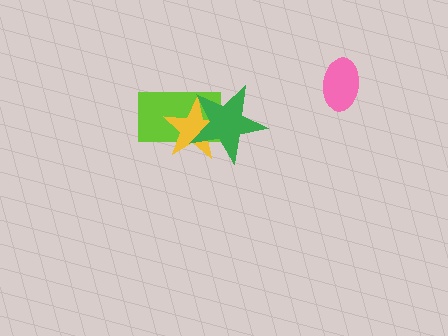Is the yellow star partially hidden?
Yes, it is partially covered by another shape.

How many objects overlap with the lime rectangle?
2 objects overlap with the lime rectangle.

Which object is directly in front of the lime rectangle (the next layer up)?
The yellow star is directly in front of the lime rectangle.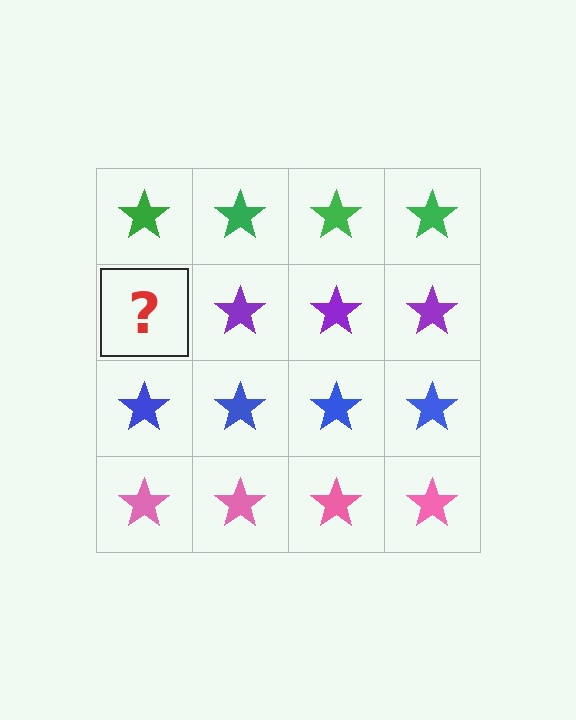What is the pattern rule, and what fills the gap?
The rule is that each row has a consistent color. The gap should be filled with a purple star.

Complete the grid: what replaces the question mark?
The question mark should be replaced with a purple star.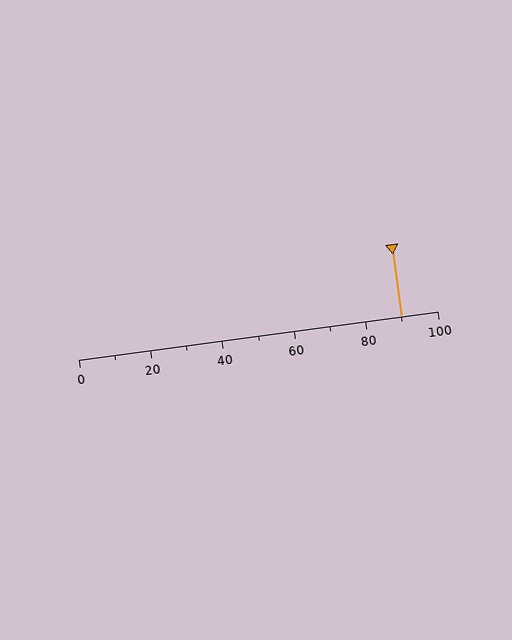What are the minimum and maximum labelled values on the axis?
The axis runs from 0 to 100.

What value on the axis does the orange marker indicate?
The marker indicates approximately 90.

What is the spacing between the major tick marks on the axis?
The major ticks are spaced 20 apart.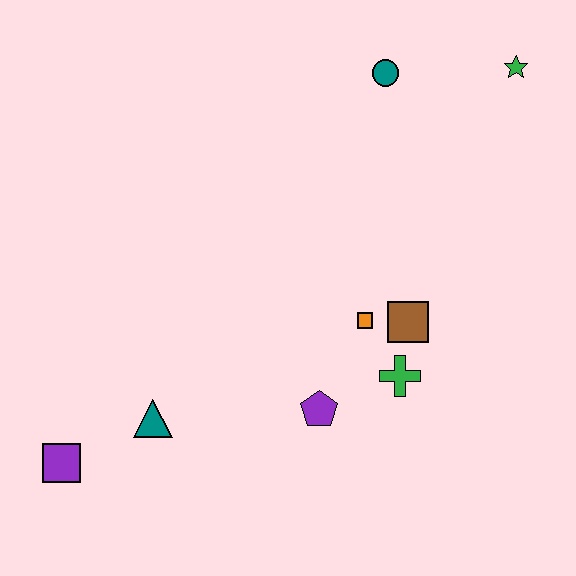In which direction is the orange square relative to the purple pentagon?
The orange square is above the purple pentagon.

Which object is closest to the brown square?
The orange square is closest to the brown square.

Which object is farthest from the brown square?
The purple square is farthest from the brown square.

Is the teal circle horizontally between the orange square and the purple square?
No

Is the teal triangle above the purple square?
Yes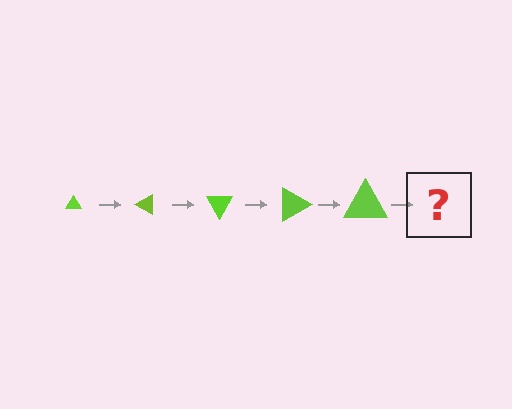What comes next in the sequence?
The next element should be a triangle, larger than the previous one and rotated 150 degrees from the start.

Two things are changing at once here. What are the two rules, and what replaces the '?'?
The two rules are that the triangle grows larger each step and it rotates 30 degrees each step. The '?' should be a triangle, larger than the previous one and rotated 150 degrees from the start.